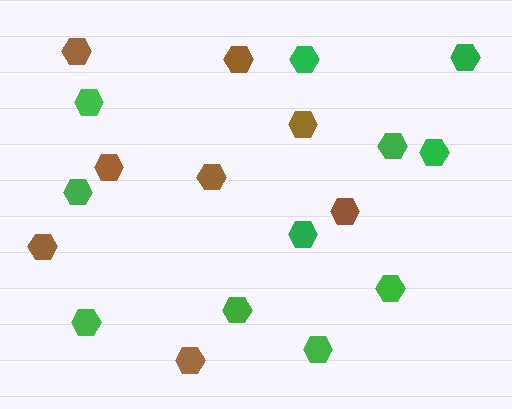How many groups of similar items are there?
There are 2 groups: one group of green hexagons (11) and one group of brown hexagons (8).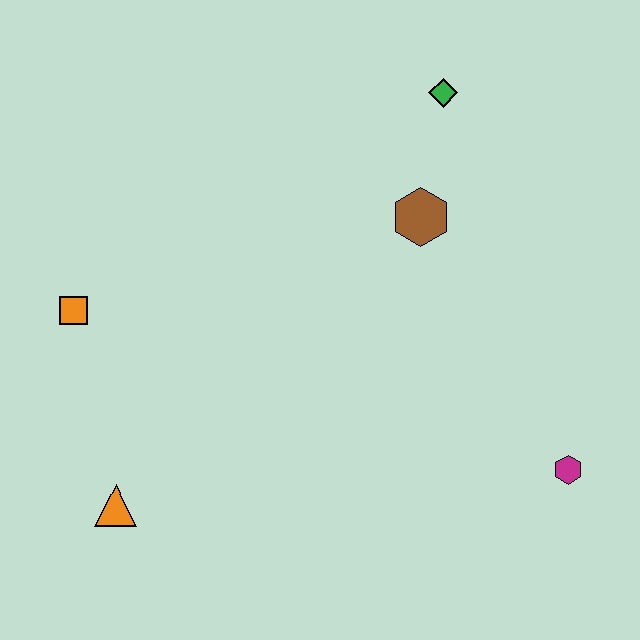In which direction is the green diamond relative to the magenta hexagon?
The green diamond is above the magenta hexagon.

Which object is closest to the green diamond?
The brown hexagon is closest to the green diamond.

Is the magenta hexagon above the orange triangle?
Yes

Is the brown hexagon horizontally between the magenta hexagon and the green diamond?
No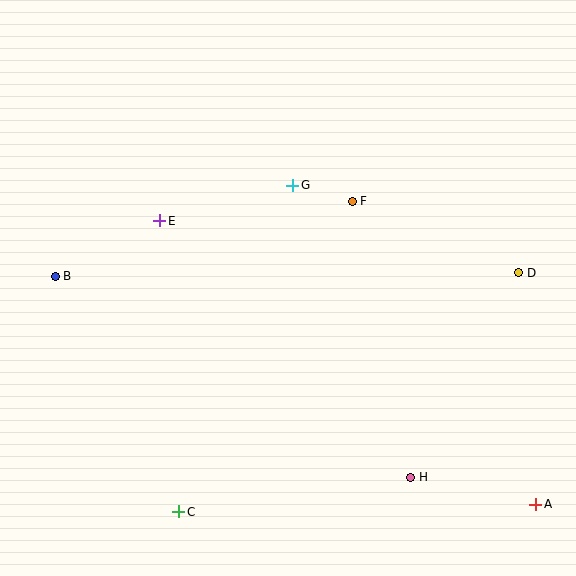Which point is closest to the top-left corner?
Point E is closest to the top-left corner.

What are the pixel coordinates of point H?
Point H is at (411, 477).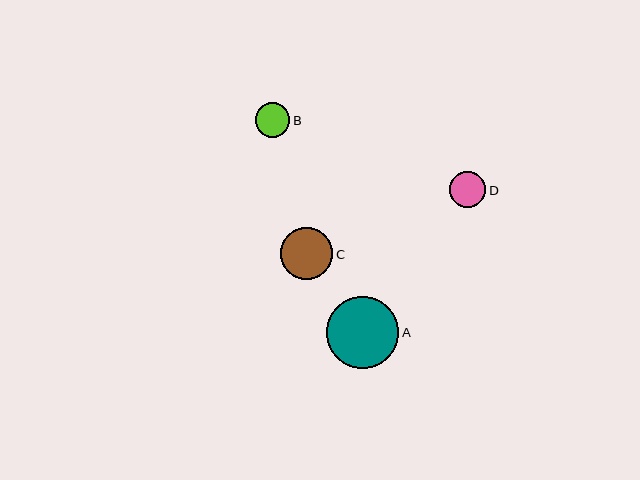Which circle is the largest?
Circle A is the largest with a size of approximately 72 pixels.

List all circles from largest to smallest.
From largest to smallest: A, C, D, B.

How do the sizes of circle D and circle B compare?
Circle D and circle B are approximately the same size.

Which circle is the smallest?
Circle B is the smallest with a size of approximately 34 pixels.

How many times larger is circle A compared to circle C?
Circle A is approximately 1.4 times the size of circle C.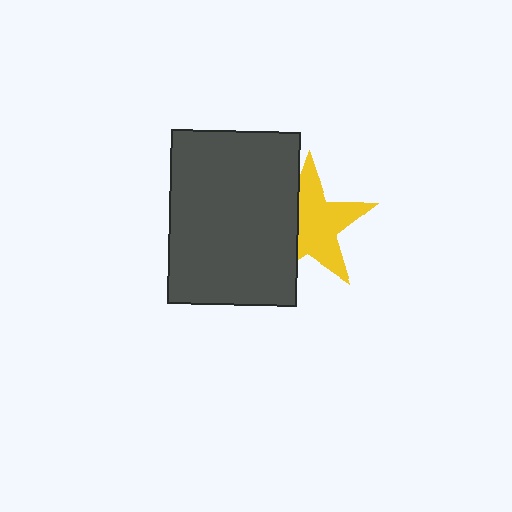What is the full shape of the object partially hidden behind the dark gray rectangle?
The partially hidden object is a yellow star.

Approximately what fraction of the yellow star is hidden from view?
Roughly 36% of the yellow star is hidden behind the dark gray rectangle.